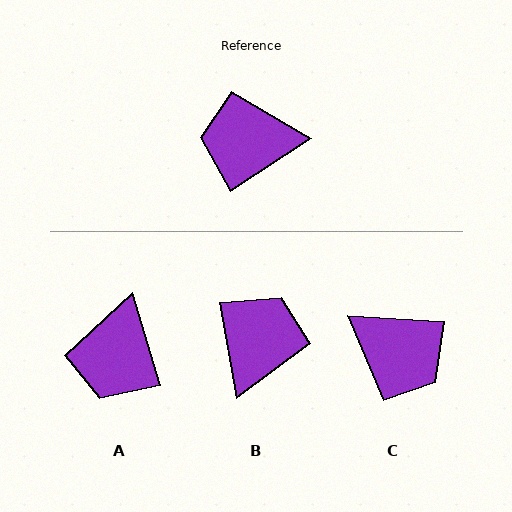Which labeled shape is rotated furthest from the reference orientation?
C, about 143 degrees away.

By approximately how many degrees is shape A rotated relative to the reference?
Approximately 73 degrees counter-clockwise.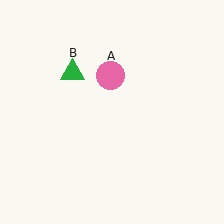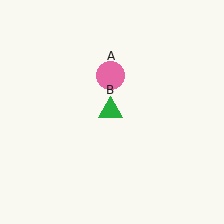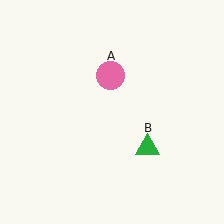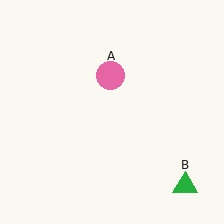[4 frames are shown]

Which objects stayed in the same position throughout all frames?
Pink circle (object A) remained stationary.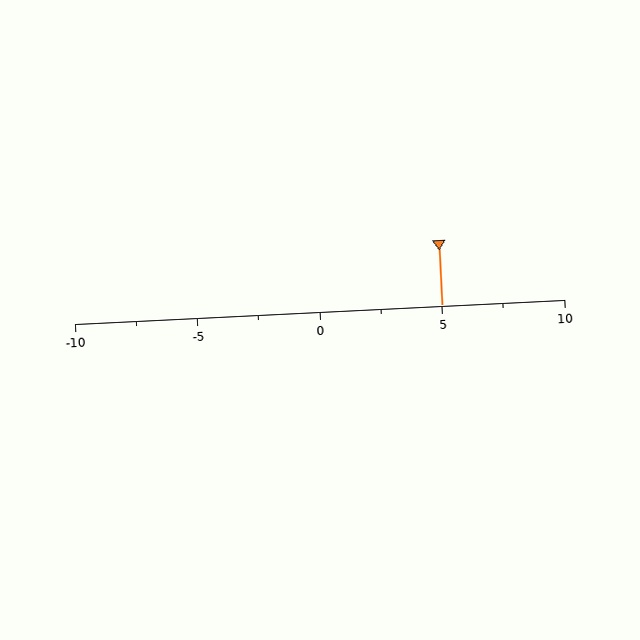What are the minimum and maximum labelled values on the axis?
The axis runs from -10 to 10.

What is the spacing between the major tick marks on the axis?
The major ticks are spaced 5 apart.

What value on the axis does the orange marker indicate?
The marker indicates approximately 5.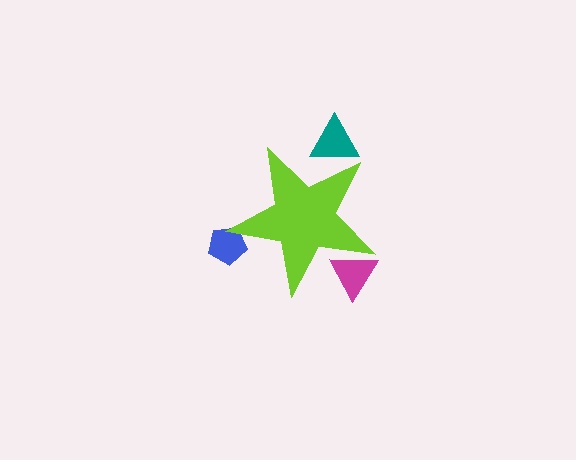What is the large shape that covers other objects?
A lime star.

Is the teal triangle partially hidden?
Yes, the teal triangle is partially hidden behind the lime star.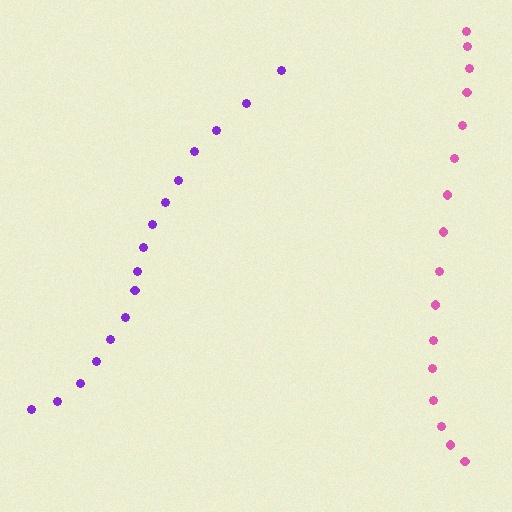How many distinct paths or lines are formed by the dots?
There are 2 distinct paths.